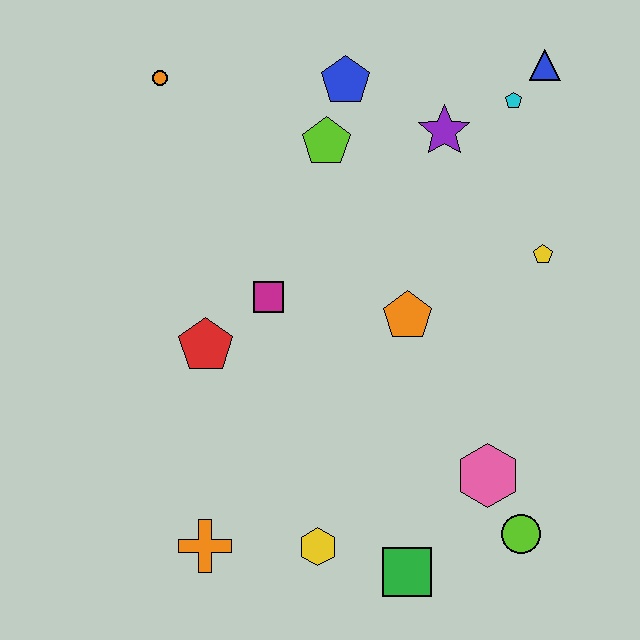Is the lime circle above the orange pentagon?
No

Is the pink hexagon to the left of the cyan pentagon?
Yes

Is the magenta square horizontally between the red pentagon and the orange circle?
No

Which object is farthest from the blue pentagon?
The green square is farthest from the blue pentagon.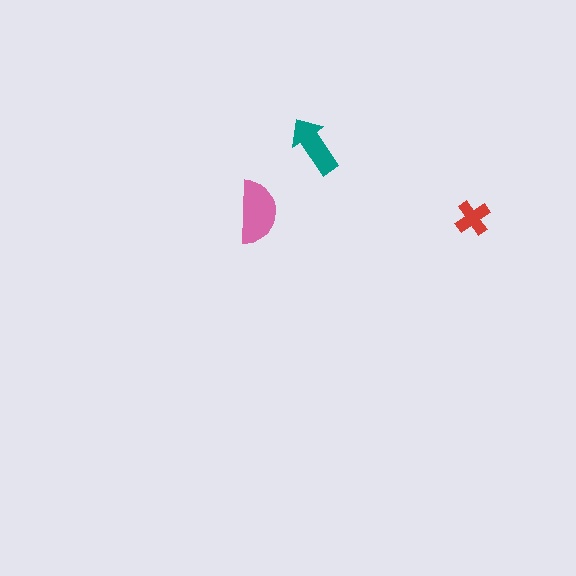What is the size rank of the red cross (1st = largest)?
3rd.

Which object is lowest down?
The red cross is bottommost.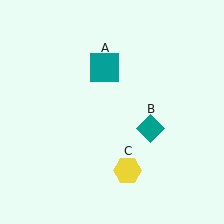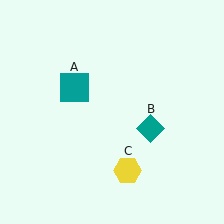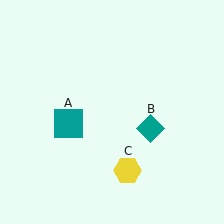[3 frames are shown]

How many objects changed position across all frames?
1 object changed position: teal square (object A).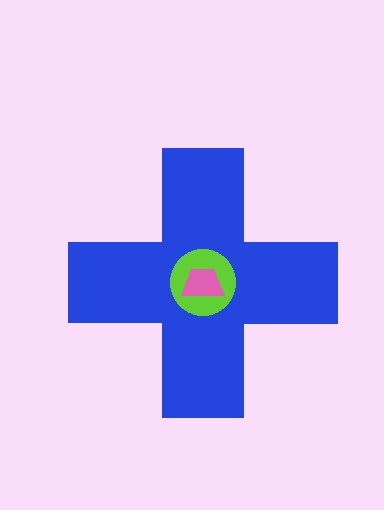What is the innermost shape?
The pink trapezoid.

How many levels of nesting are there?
3.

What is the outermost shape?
The blue cross.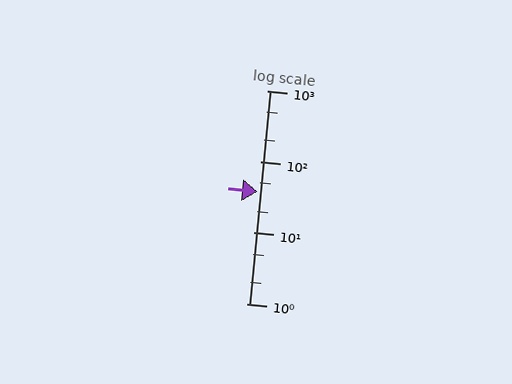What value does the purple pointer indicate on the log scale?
The pointer indicates approximately 38.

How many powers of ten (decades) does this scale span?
The scale spans 3 decades, from 1 to 1000.